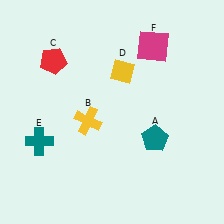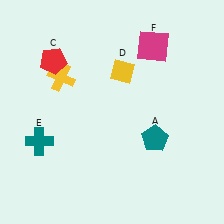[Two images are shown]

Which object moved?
The yellow cross (B) moved up.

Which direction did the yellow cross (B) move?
The yellow cross (B) moved up.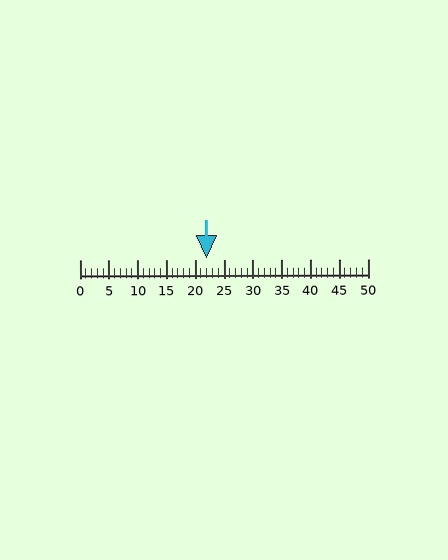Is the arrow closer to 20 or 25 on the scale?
The arrow is closer to 20.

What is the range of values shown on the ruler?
The ruler shows values from 0 to 50.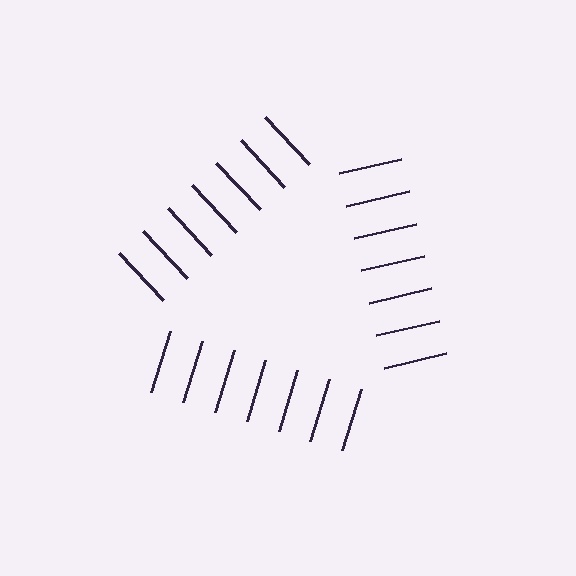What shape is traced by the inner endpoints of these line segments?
An illusory triangle — the line segments terminate on its edges but no continuous stroke is drawn.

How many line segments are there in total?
21 — 7 along each of the 3 edges.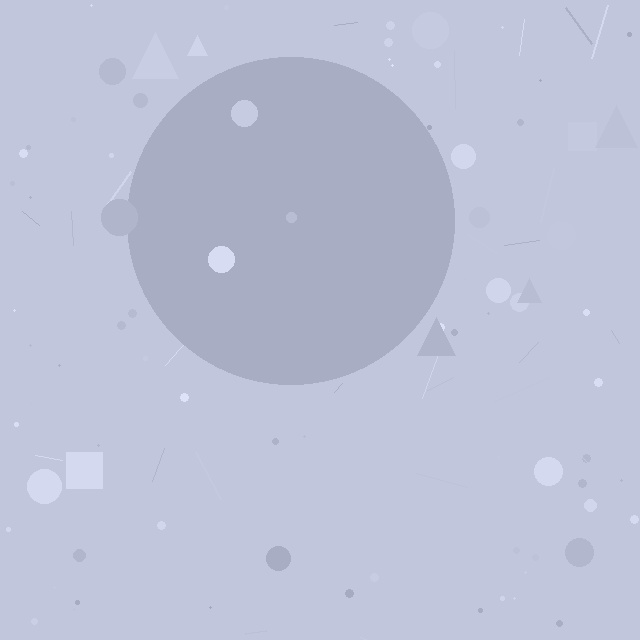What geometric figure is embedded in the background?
A circle is embedded in the background.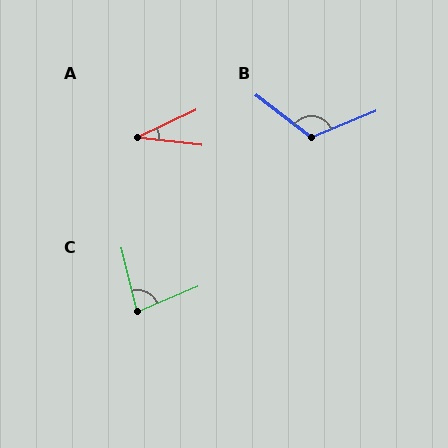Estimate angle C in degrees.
Approximately 81 degrees.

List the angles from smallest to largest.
A (31°), C (81°), B (120°).